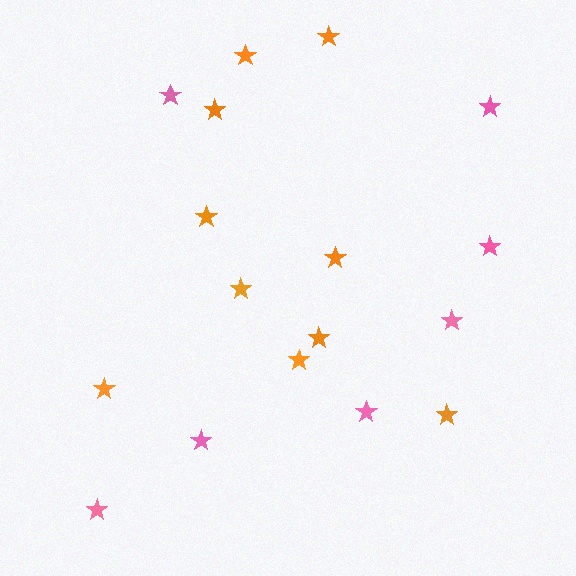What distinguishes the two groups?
There are 2 groups: one group of pink stars (7) and one group of orange stars (10).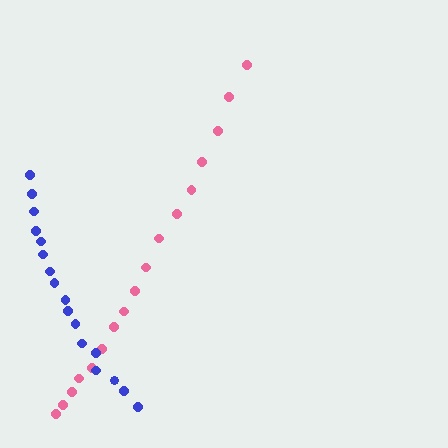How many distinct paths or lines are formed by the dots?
There are 2 distinct paths.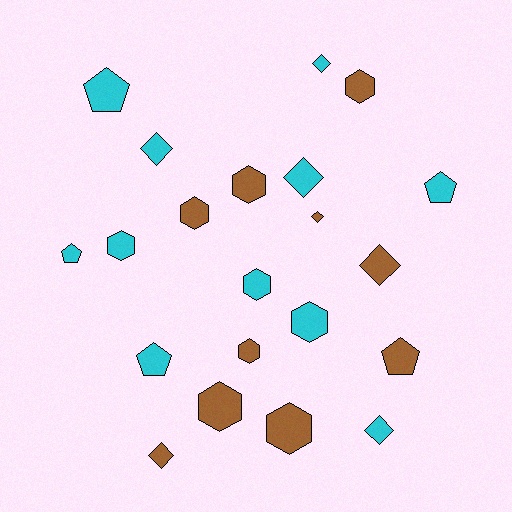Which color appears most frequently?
Cyan, with 11 objects.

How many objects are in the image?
There are 21 objects.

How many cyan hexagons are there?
There are 3 cyan hexagons.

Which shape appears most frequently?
Hexagon, with 9 objects.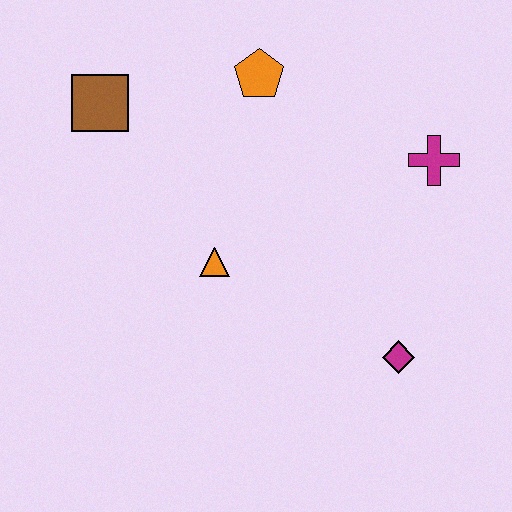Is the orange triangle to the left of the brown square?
No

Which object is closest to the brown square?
The orange pentagon is closest to the brown square.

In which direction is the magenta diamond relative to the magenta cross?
The magenta diamond is below the magenta cross.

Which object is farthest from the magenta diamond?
The brown square is farthest from the magenta diamond.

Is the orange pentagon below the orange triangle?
No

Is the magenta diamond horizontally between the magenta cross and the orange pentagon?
Yes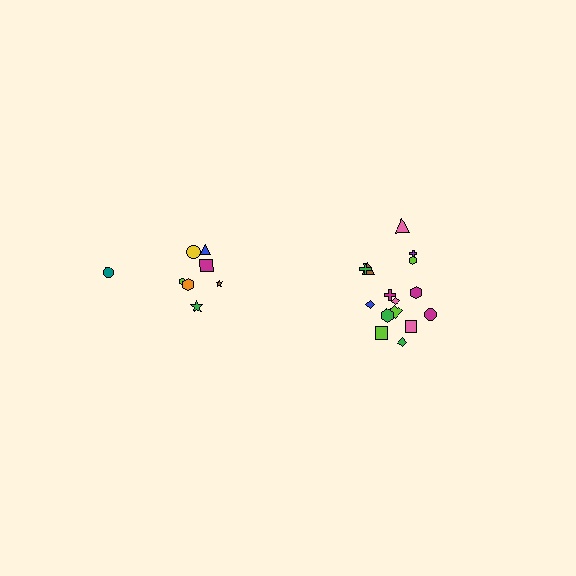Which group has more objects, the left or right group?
The right group.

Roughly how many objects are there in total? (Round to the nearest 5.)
Roughly 25 objects in total.